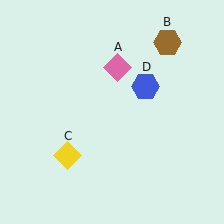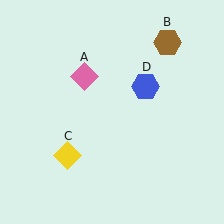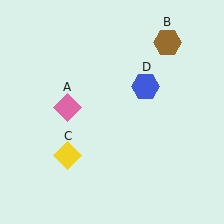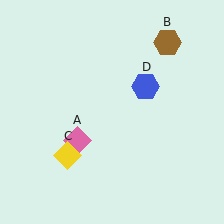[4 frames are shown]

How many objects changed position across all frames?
1 object changed position: pink diamond (object A).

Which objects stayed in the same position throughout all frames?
Brown hexagon (object B) and yellow diamond (object C) and blue hexagon (object D) remained stationary.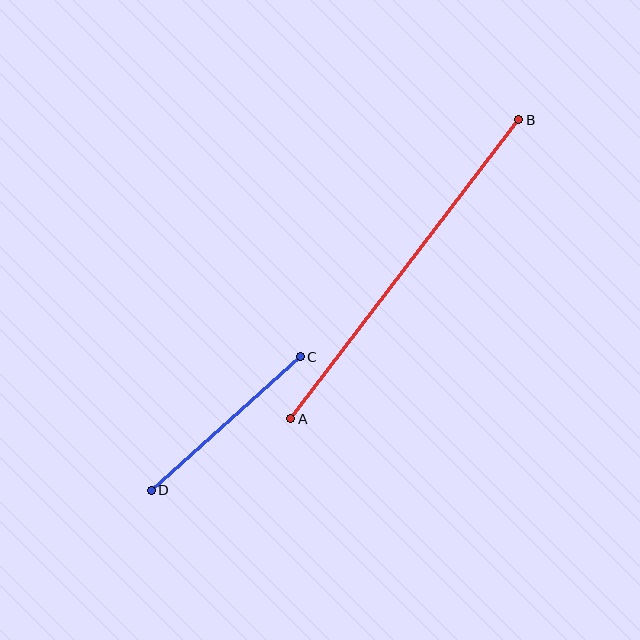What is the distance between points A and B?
The distance is approximately 376 pixels.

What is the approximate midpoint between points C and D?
The midpoint is at approximately (226, 423) pixels.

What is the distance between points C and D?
The distance is approximately 200 pixels.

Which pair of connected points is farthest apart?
Points A and B are farthest apart.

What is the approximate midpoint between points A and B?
The midpoint is at approximately (405, 269) pixels.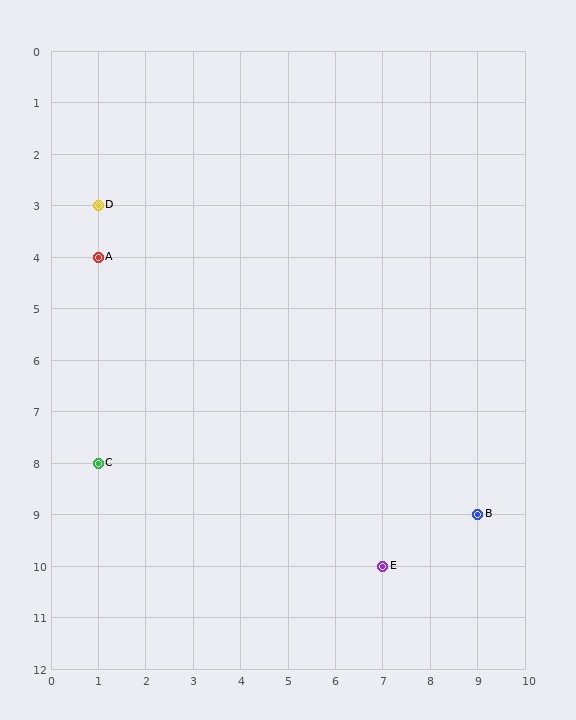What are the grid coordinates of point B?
Point B is at grid coordinates (9, 9).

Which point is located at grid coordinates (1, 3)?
Point D is at (1, 3).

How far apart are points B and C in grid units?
Points B and C are 8 columns and 1 row apart (about 8.1 grid units diagonally).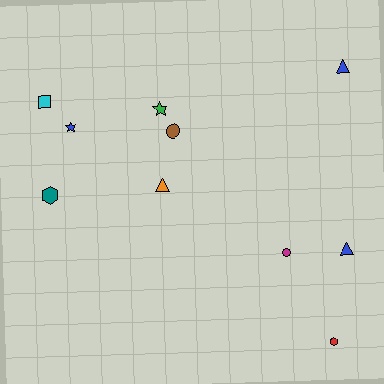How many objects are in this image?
There are 10 objects.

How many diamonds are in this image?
There are no diamonds.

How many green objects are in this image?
There is 1 green object.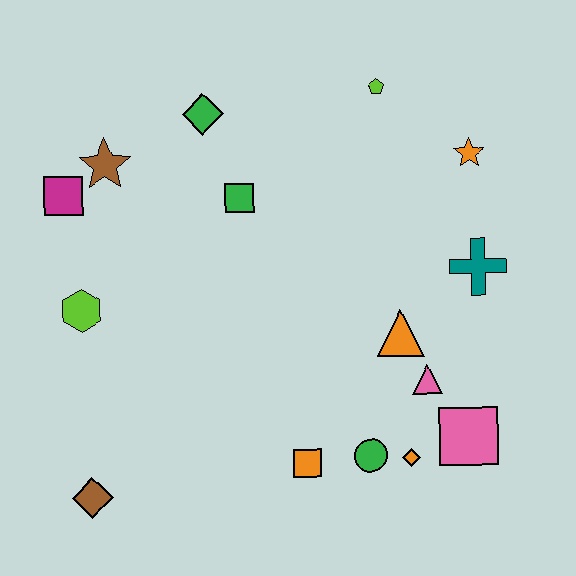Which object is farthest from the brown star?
The pink square is farthest from the brown star.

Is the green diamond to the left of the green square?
Yes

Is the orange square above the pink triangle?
No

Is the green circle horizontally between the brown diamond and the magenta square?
No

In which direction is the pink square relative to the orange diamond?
The pink square is to the right of the orange diamond.